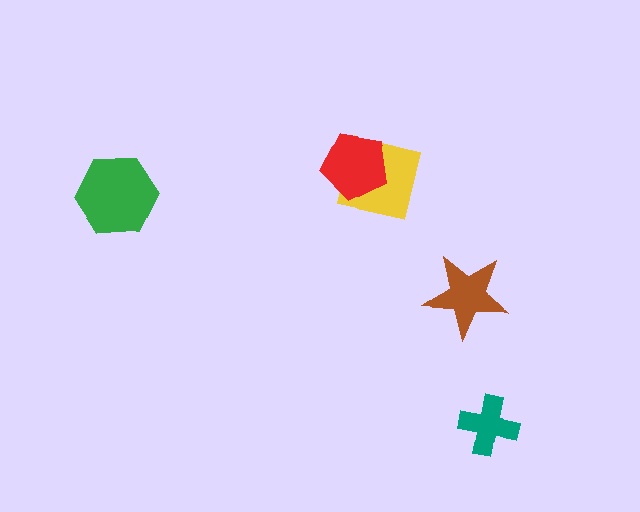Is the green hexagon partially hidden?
No, no other shape covers it.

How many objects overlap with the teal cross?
0 objects overlap with the teal cross.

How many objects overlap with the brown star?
0 objects overlap with the brown star.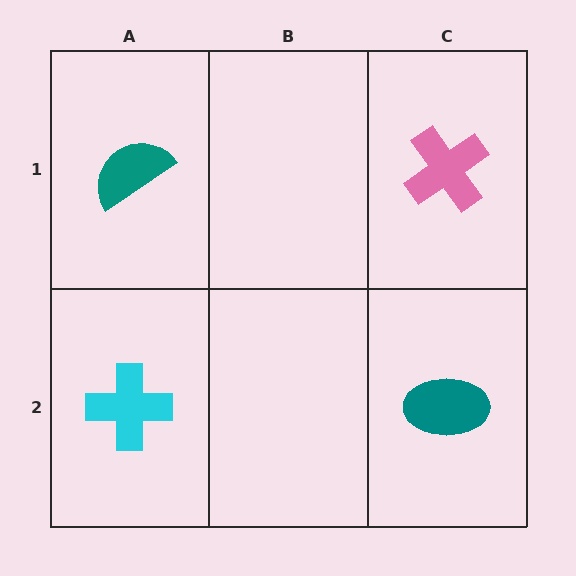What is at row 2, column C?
A teal ellipse.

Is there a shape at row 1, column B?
No, that cell is empty.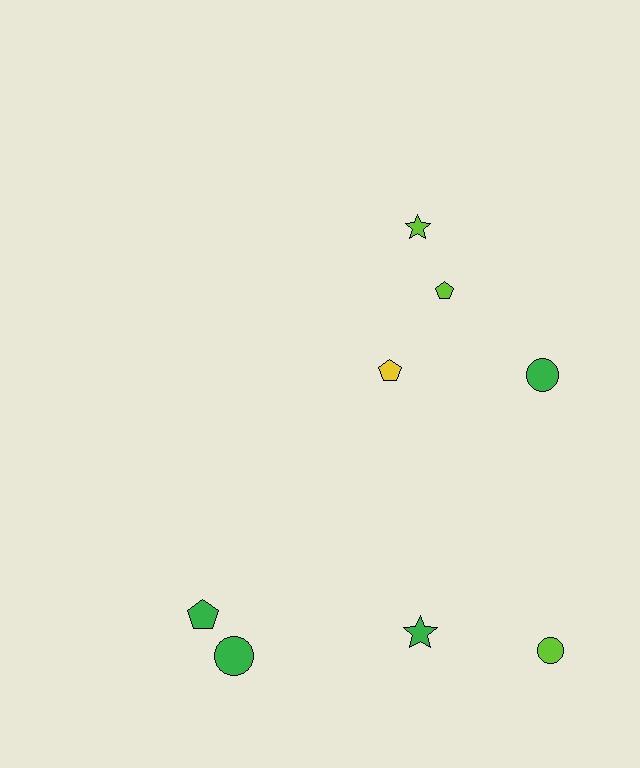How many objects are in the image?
There are 8 objects.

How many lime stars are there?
There is 1 lime star.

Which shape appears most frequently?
Circle, with 3 objects.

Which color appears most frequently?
Green, with 4 objects.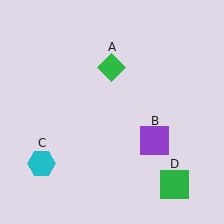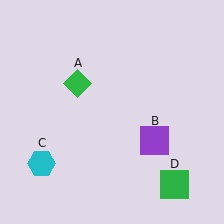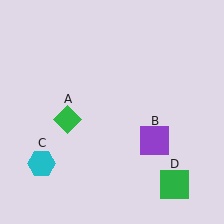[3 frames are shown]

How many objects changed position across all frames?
1 object changed position: green diamond (object A).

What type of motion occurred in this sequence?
The green diamond (object A) rotated counterclockwise around the center of the scene.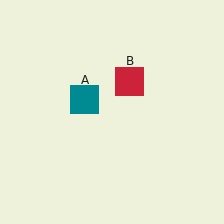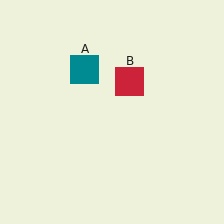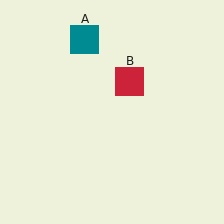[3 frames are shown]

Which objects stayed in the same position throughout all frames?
Red square (object B) remained stationary.